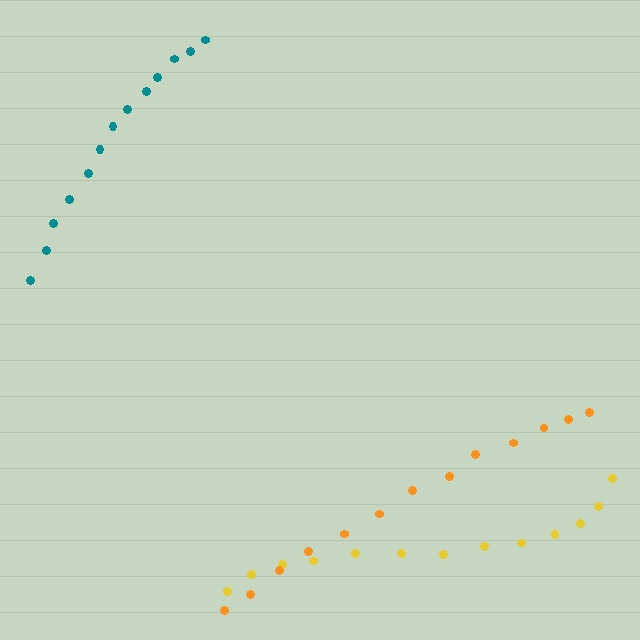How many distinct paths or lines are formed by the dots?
There are 3 distinct paths.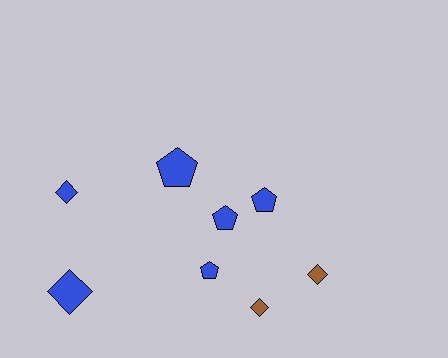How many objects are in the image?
There are 8 objects.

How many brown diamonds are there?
There are 2 brown diamonds.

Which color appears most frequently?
Blue, with 6 objects.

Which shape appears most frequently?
Pentagon, with 4 objects.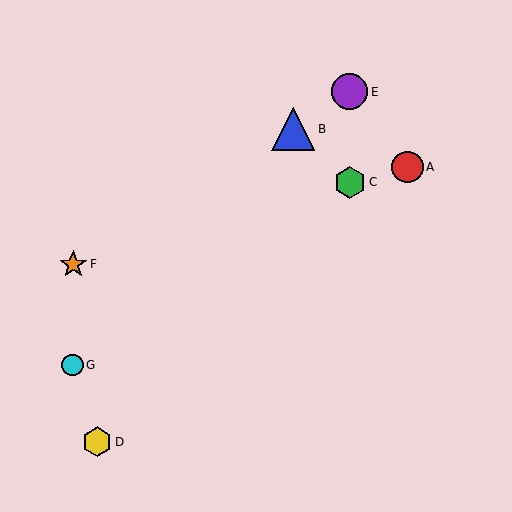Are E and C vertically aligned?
Yes, both are at x≈350.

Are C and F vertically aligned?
No, C is at x≈350 and F is at x≈73.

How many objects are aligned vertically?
2 objects (C, E) are aligned vertically.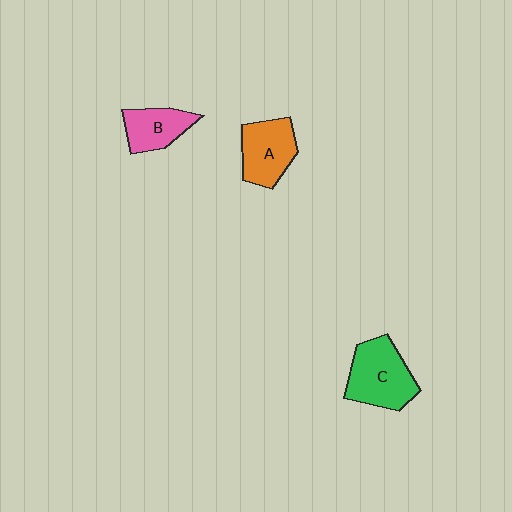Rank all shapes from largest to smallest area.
From largest to smallest: C (green), A (orange), B (pink).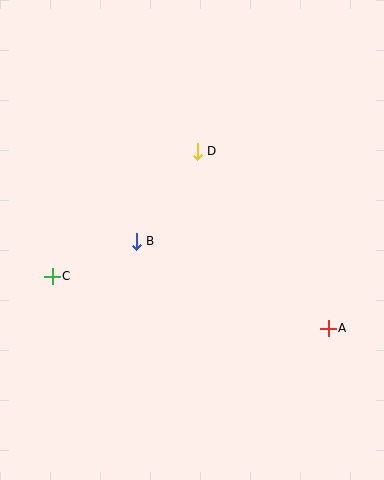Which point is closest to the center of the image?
Point B at (136, 241) is closest to the center.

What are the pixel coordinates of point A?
Point A is at (328, 328).